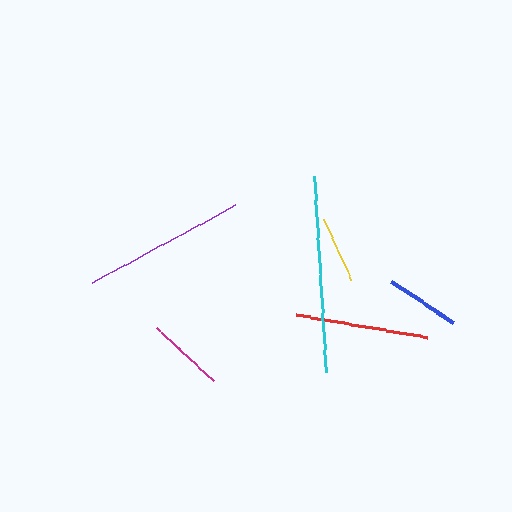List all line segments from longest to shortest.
From longest to shortest: cyan, purple, red, magenta, blue, yellow.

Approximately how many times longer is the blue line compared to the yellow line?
The blue line is approximately 1.1 times the length of the yellow line.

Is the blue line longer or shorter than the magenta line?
The magenta line is longer than the blue line.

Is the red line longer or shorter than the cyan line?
The cyan line is longer than the red line.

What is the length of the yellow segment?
The yellow segment is approximately 67 pixels long.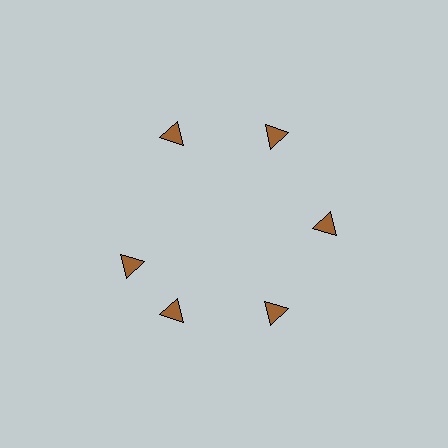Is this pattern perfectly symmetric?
No. The 6 brown triangles are arranged in a ring, but one element near the 9 o'clock position is rotated out of alignment along the ring, breaking the 6-fold rotational symmetry.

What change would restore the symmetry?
The symmetry would be restored by rotating it back into even spacing with its neighbors so that all 6 triangles sit at equal angles and equal distance from the center.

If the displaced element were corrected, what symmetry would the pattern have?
It would have 6-fold rotational symmetry — the pattern would map onto itself every 60 degrees.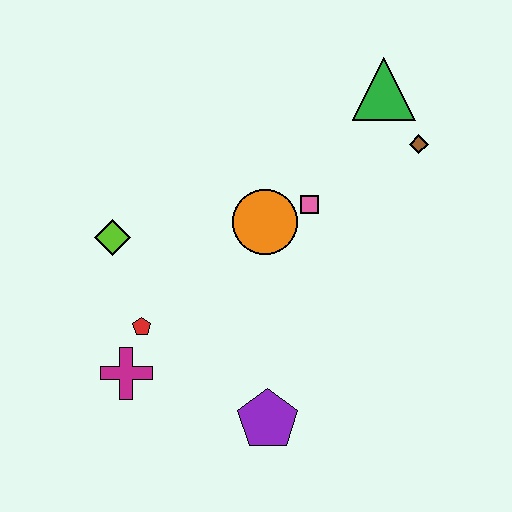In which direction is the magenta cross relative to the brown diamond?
The magenta cross is to the left of the brown diamond.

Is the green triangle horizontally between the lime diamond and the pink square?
No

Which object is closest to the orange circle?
The pink square is closest to the orange circle.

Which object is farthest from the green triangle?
The magenta cross is farthest from the green triangle.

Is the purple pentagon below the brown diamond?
Yes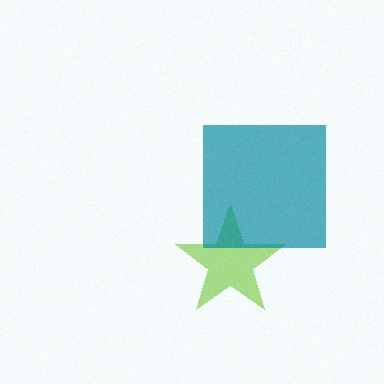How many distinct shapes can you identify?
There are 2 distinct shapes: a lime star, a teal square.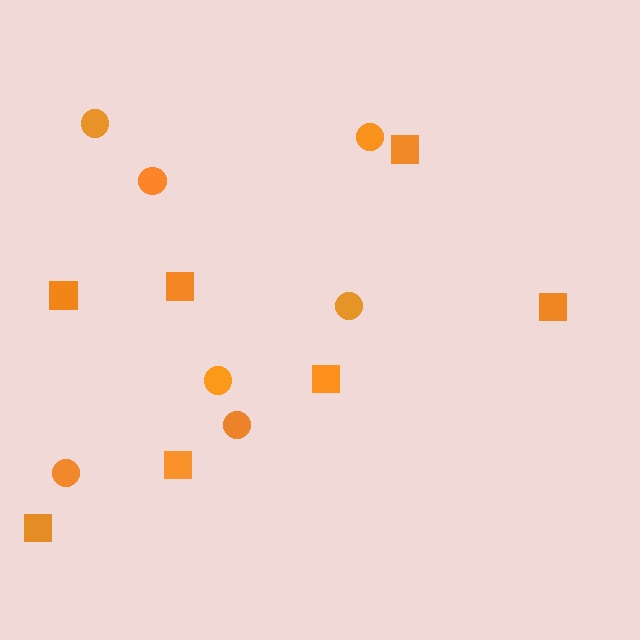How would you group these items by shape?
There are 2 groups: one group of squares (7) and one group of circles (7).